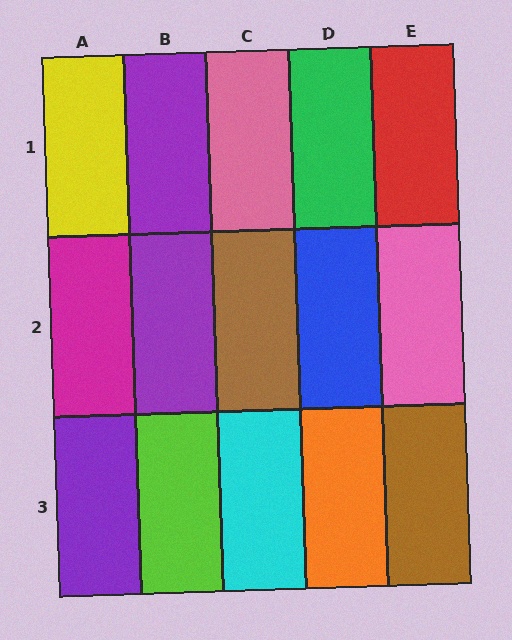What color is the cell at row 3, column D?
Orange.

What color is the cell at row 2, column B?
Purple.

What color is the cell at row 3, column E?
Brown.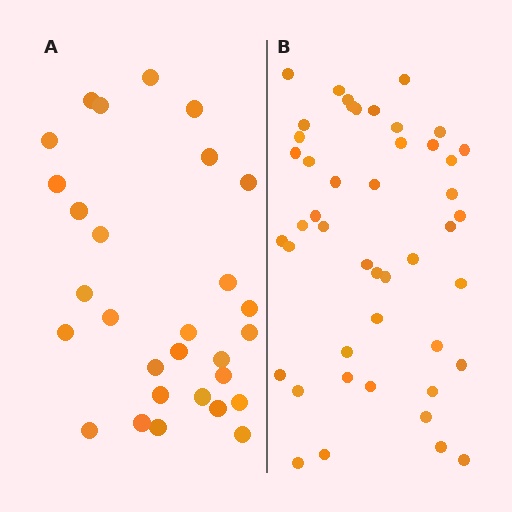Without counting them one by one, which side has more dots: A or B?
Region B (the right region) has more dots.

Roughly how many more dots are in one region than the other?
Region B has approximately 15 more dots than region A.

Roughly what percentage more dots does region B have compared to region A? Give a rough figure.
About 60% more.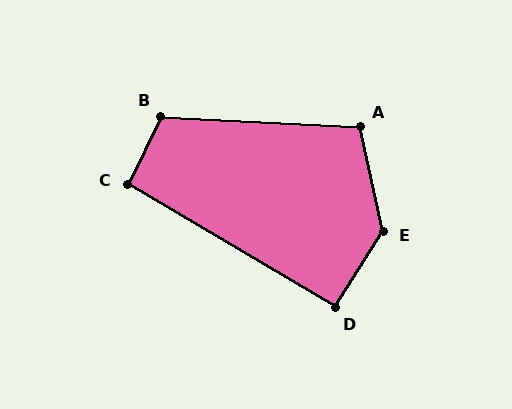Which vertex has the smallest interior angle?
D, at approximately 92 degrees.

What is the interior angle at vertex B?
Approximately 113 degrees (obtuse).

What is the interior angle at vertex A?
Approximately 105 degrees (obtuse).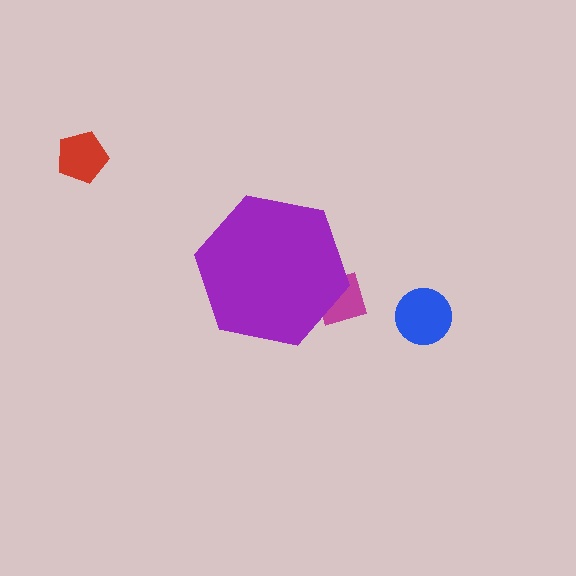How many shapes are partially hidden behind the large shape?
1 shape is partially hidden.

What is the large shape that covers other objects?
A purple hexagon.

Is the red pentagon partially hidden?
No, the red pentagon is fully visible.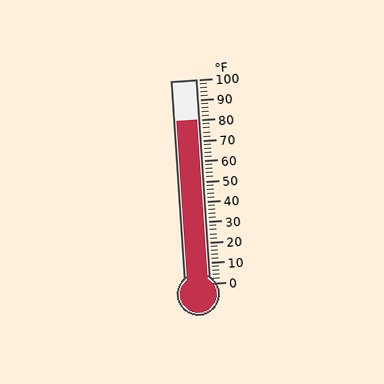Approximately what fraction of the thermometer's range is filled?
The thermometer is filled to approximately 80% of its range.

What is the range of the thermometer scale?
The thermometer scale ranges from 0°F to 100°F.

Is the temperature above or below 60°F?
The temperature is above 60°F.